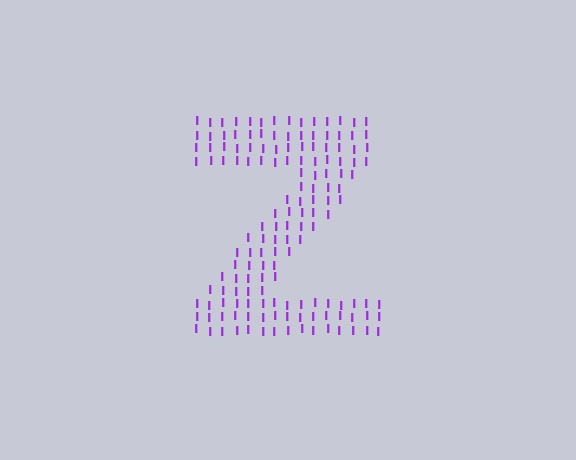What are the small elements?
The small elements are letter I's.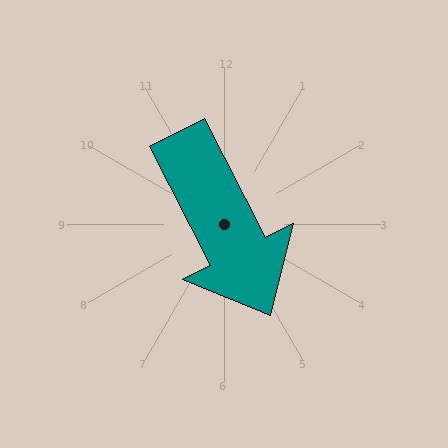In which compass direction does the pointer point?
Southeast.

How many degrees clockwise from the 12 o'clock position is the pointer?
Approximately 153 degrees.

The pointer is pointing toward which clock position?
Roughly 5 o'clock.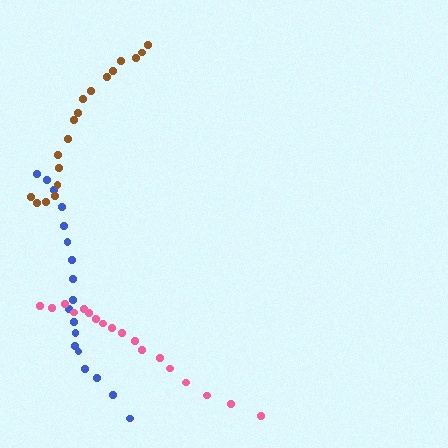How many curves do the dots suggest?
There are 3 distinct paths.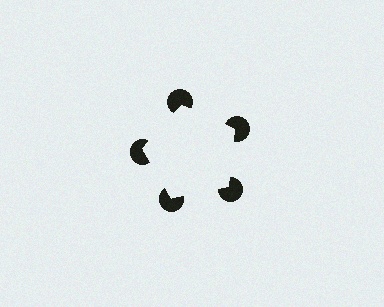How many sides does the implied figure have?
5 sides.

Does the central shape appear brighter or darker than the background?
It typically appears slightly brighter than the background, even though no actual brightness change is drawn.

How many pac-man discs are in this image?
There are 5 — one at each vertex of the illusory pentagon.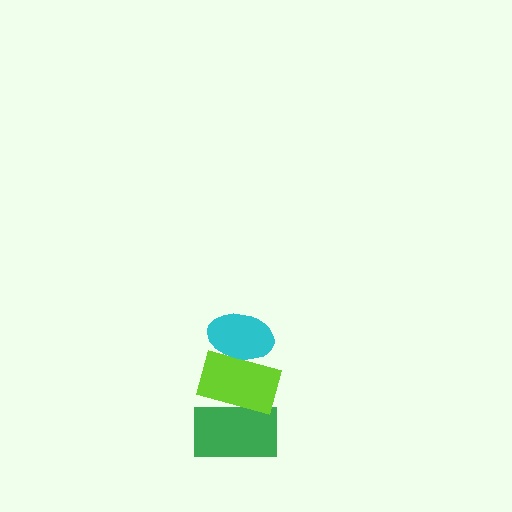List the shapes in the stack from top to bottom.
From top to bottom: the cyan ellipse, the lime rectangle, the green rectangle.